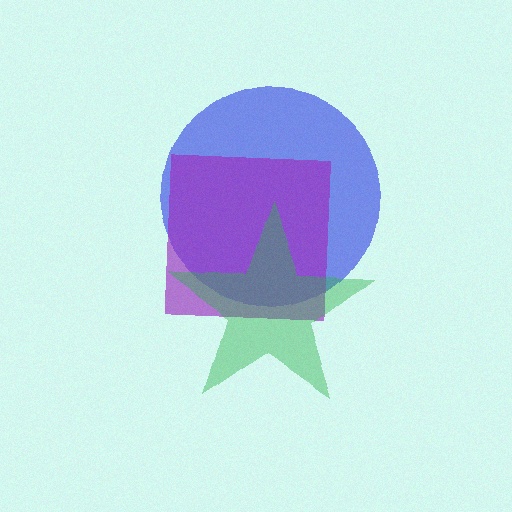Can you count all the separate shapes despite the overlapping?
Yes, there are 3 separate shapes.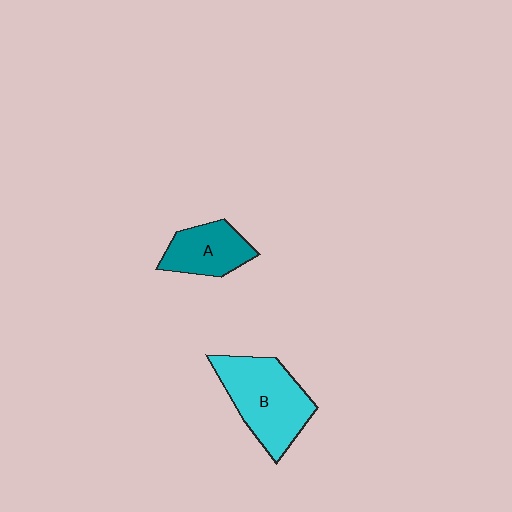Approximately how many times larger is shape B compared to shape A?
Approximately 1.7 times.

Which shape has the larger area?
Shape B (cyan).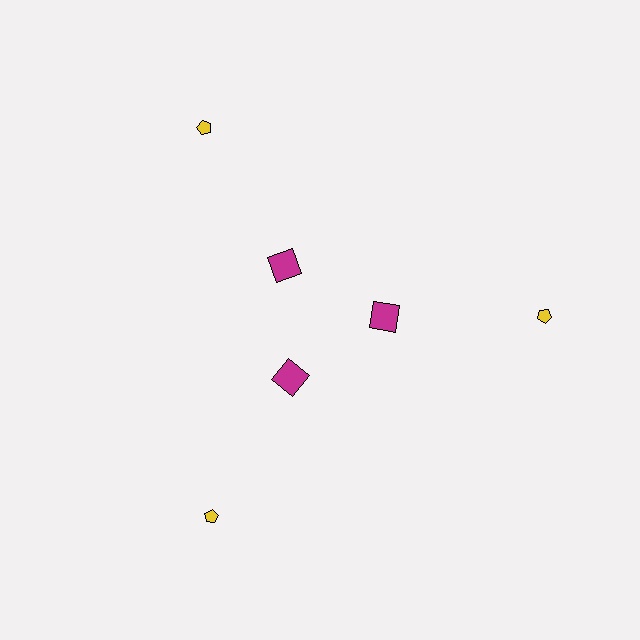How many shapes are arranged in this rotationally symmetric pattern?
There are 6 shapes, arranged in 3 groups of 2.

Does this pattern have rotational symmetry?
Yes, this pattern has 3-fold rotational symmetry. It looks the same after rotating 120 degrees around the center.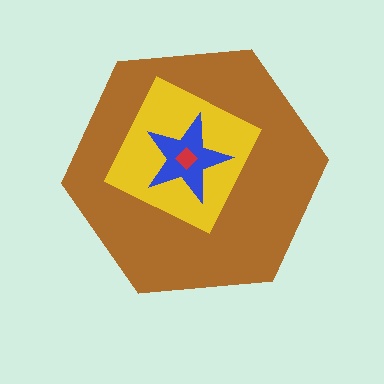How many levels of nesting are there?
4.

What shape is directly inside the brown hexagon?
The yellow square.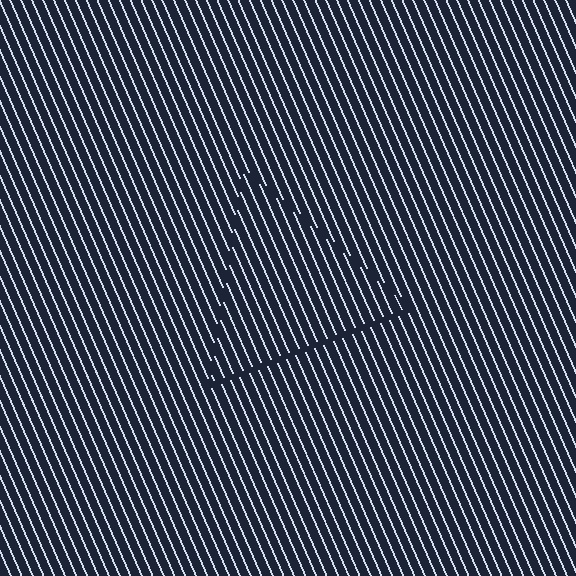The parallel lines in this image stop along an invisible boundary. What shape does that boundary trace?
An illusory triangle. The interior of the shape contains the same grating, shifted by half a period — the contour is defined by the phase discontinuity where line-ends from the inner and outer gratings abut.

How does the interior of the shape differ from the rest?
The interior of the shape contains the same grating, shifted by half a period — the contour is defined by the phase discontinuity where line-ends from the inner and outer gratings abut.